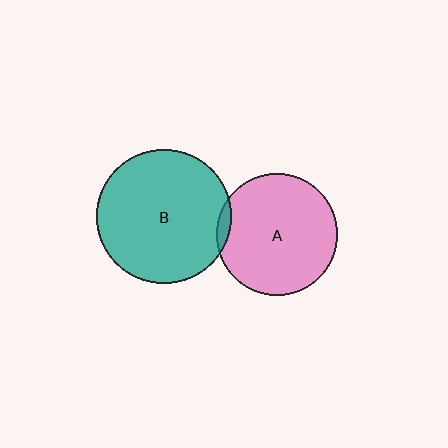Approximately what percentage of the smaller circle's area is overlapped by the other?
Approximately 5%.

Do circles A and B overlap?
Yes.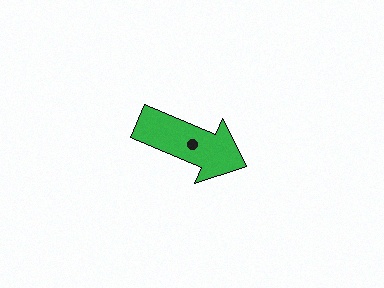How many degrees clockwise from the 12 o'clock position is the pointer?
Approximately 113 degrees.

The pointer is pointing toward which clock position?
Roughly 4 o'clock.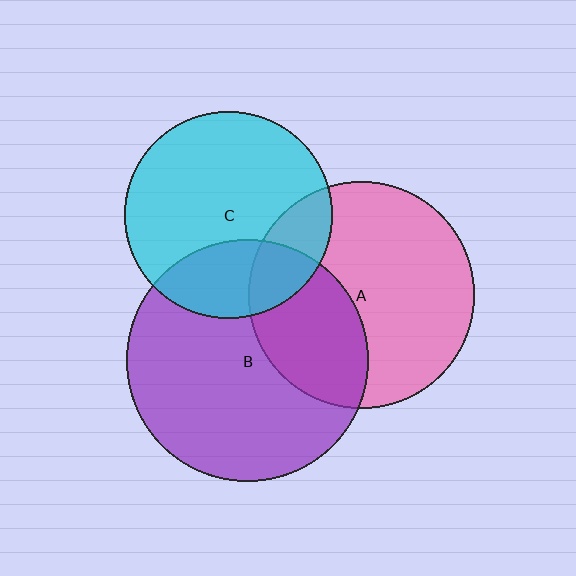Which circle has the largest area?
Circle B (purple).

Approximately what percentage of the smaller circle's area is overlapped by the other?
Approximately 35%.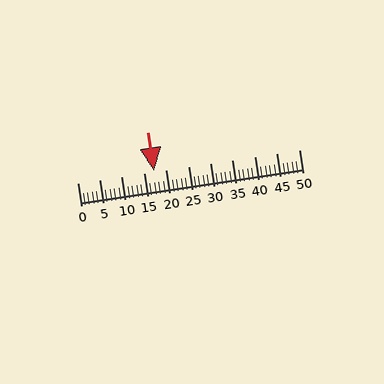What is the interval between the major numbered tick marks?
The major tick marks are spaced 5 units apart.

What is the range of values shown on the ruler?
The ruler shows values from 0 to 50.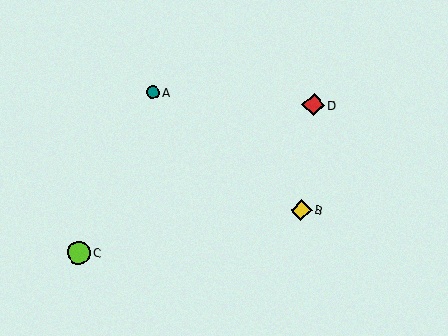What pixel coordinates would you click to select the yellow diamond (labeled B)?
Click at (301, 210) to select the yellow diamond B.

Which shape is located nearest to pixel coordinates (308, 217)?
The yellow diamond (labeled B) at (301, 210) is nearest to that location.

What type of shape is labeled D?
Shape D is a red diamond.